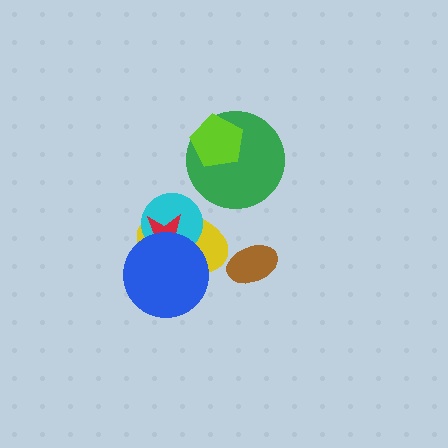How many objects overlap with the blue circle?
3 objects overlap with the blue circle.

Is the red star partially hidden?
Yes, it is partially covered by another shape.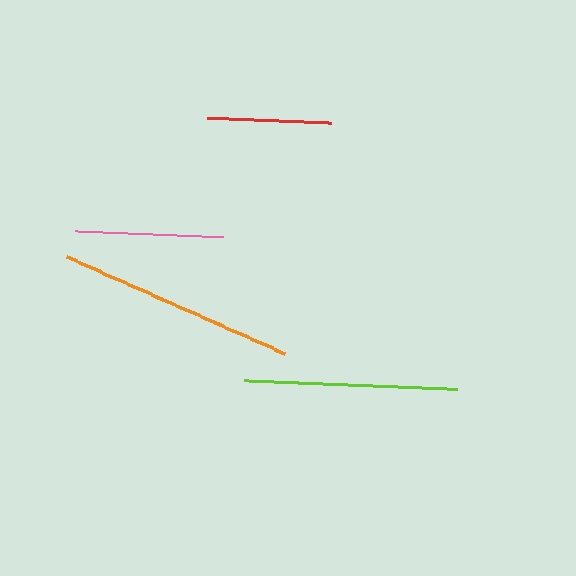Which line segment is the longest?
The orange line is the longest at approximately 239 pixels.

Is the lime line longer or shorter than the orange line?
The orange line is longer than the lime line.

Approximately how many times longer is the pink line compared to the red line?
The pink line is approximately 1.2 times the length of the red line.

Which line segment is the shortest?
The red line is the shortest at approximately 124 pixels.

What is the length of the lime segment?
The lime segment is approximately 212 pixels long.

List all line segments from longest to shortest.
From longest to shortest: orange, lime, pink, red.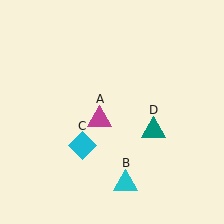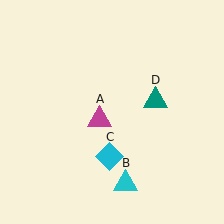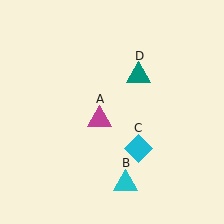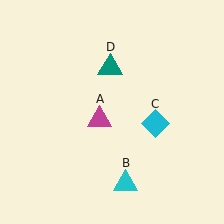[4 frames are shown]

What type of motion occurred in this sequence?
The cyan diamond (object C), teal triangle (object D) rotated counterclockwise around the center of the scene.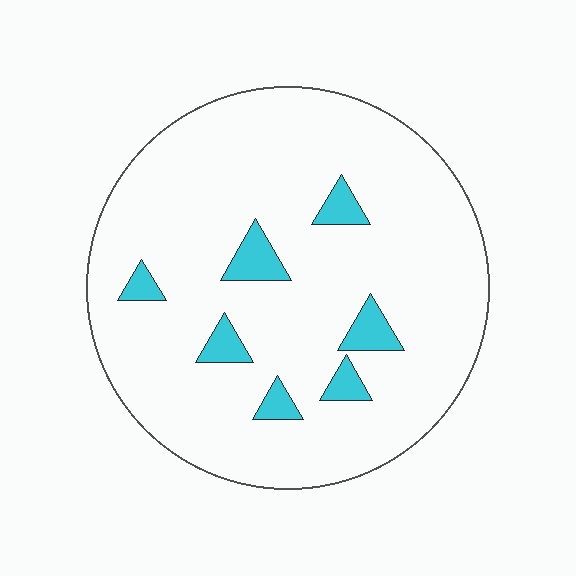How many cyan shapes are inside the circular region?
7.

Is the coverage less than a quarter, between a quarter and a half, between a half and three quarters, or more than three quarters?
Less than a quarter.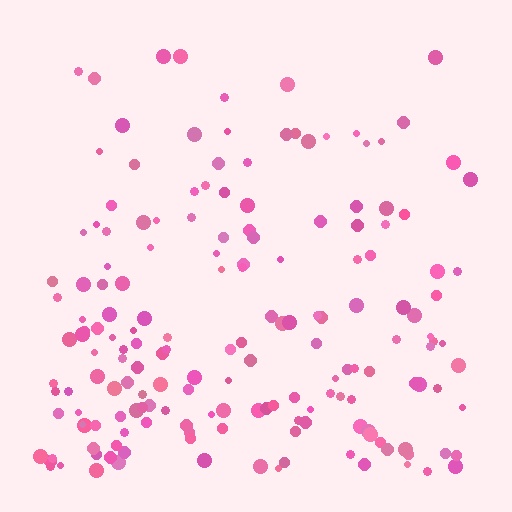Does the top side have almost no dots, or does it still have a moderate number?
Still a moderate number, just noticeably fewer than the bottom.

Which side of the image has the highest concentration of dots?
The bottom.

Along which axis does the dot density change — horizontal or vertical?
Vertical.